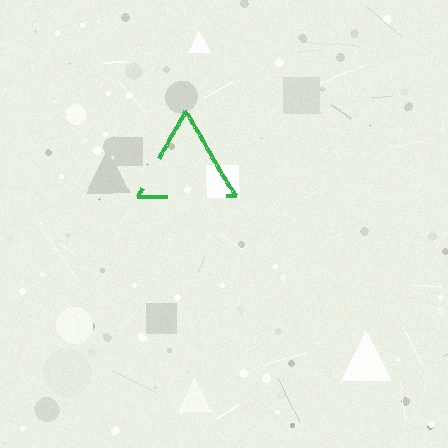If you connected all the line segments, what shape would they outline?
They would outline a triangle.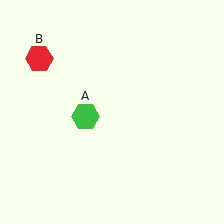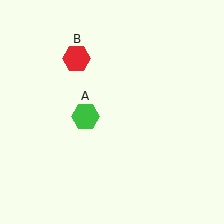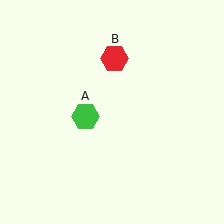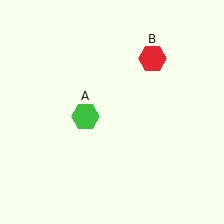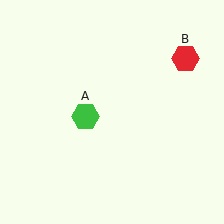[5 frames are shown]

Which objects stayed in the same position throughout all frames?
Green hexagon (object A) remained stationary.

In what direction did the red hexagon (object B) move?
The red hexagon (object B) moved right.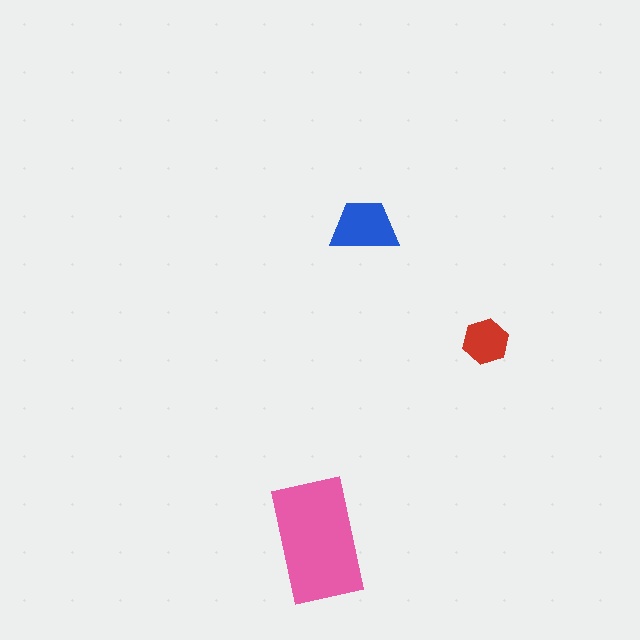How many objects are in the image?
There are 3 objects in the image.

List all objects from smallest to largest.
The red hexagon, the blue trapezoid, the pink rectangle.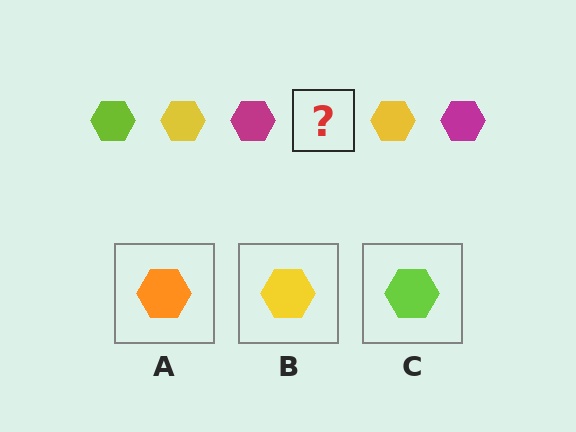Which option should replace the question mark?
Option C.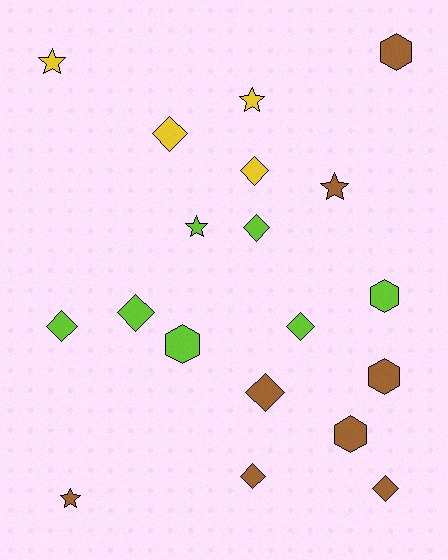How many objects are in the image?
There are 19 objects.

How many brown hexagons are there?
There are 3 brown hexagons.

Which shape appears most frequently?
Diamond, with 9 objects.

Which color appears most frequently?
Brown, with 8 objects.